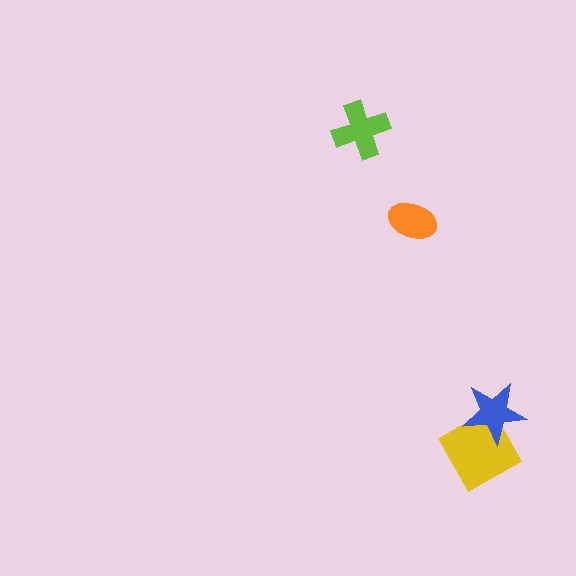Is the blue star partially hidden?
No, no other shape covers it.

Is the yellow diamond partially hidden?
Yes, it is partially covered by another shape.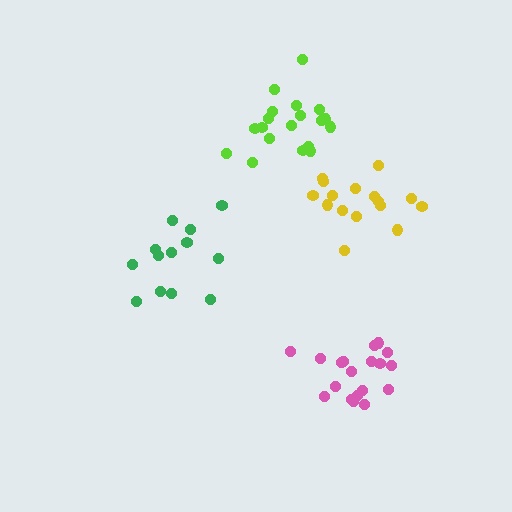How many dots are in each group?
Group 1: 19 dots, Group 2: 19 dots, Group 3: 13 dots, Group 4: 16 dots (67 total).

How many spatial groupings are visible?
There are 4 spatial groupings.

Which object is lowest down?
The pink cluster is bottommost.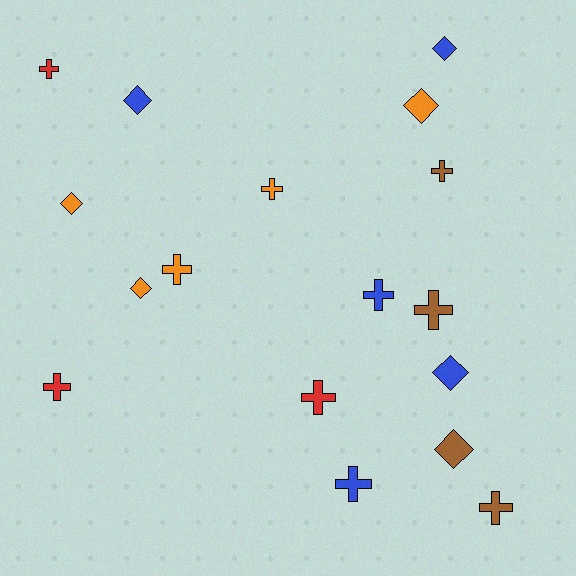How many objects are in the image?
There are 17 objects.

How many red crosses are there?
There are 3 red crosses.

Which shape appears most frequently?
Cross, with 10 objects.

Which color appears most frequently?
Blue, with 5 objects.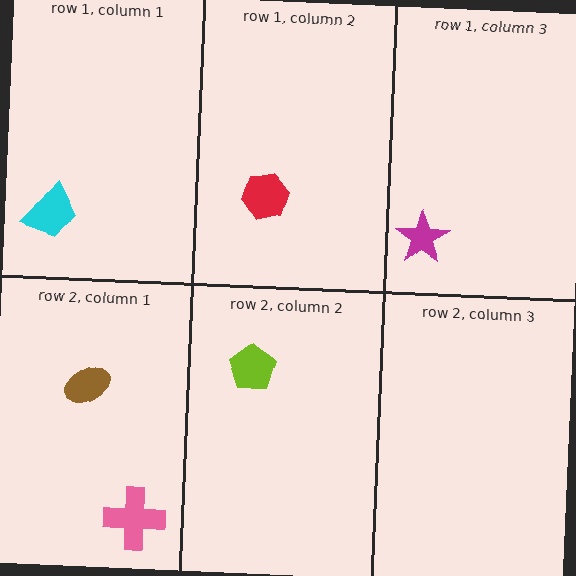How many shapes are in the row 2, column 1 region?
2.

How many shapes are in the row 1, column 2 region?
1.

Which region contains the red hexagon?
The row 1, column 2 region.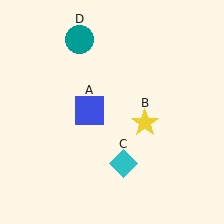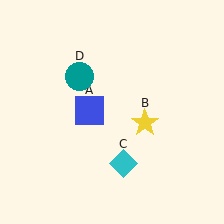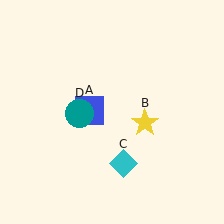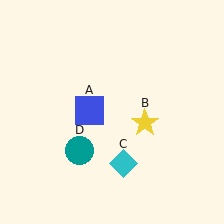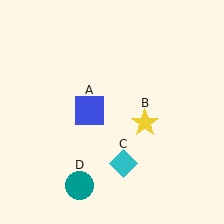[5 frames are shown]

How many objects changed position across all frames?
1 object changed position: teal circle (object D).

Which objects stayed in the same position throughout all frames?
Blue square (object A) and yellow star (object B) and cyan diamond (object C) remained stationary.